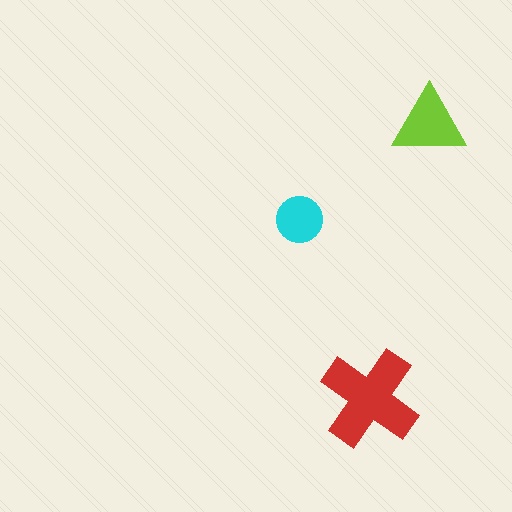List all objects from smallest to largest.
The cyan circle, the lime triangle, the red cross.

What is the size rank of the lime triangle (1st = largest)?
2nd.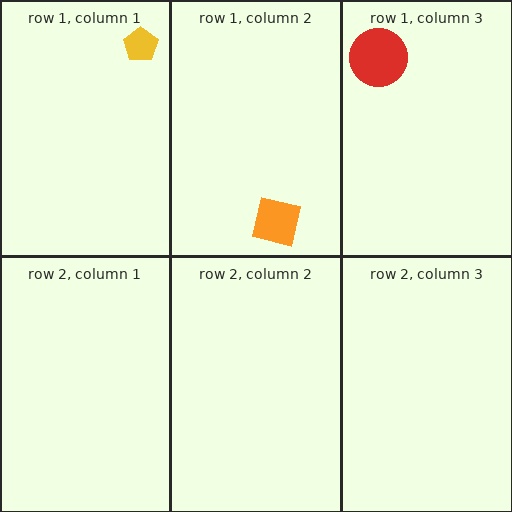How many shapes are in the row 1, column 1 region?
1.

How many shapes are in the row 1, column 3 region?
1.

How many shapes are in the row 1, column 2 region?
1.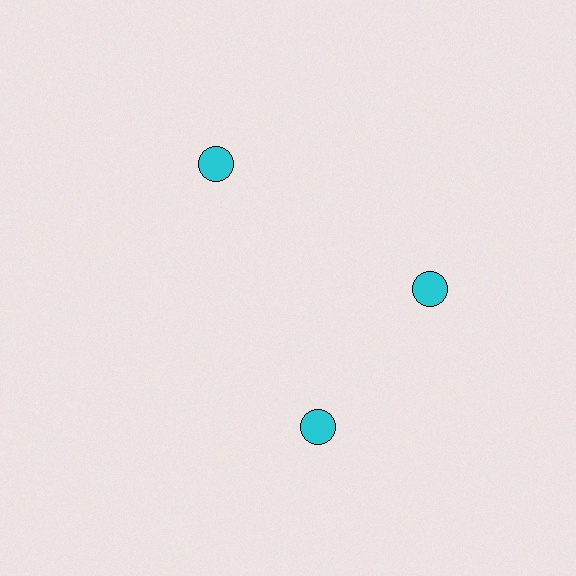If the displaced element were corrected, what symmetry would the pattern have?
It would have 3-fold rotational symmetry — the pattern would map onto itself every 120 degrees.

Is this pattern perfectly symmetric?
No. The 3 cyan circles are arranged in a ring, but one element near the 7 o'clock position is rotated out of alignment along the ring, breaking the 3-fold rotational symmetry.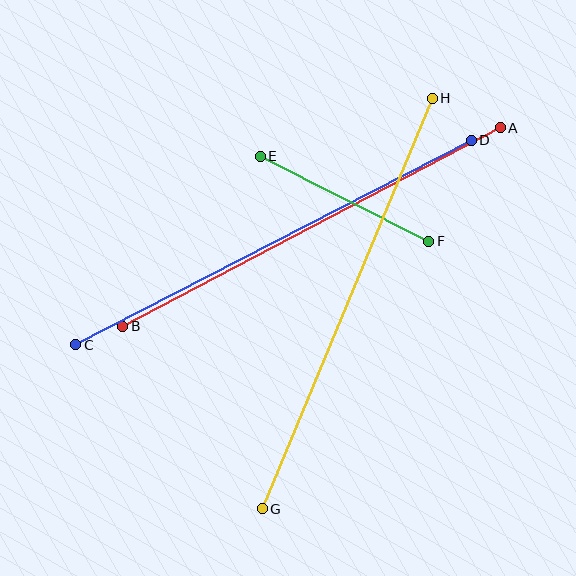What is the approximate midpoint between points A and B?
The midpoint is at approximately (311, 227) pixels.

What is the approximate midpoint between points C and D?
The midpoint is at approximately (274, 243) pixels.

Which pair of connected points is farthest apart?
Points C and D are farthest apart.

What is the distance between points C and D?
The distance is approximately 445 pixels.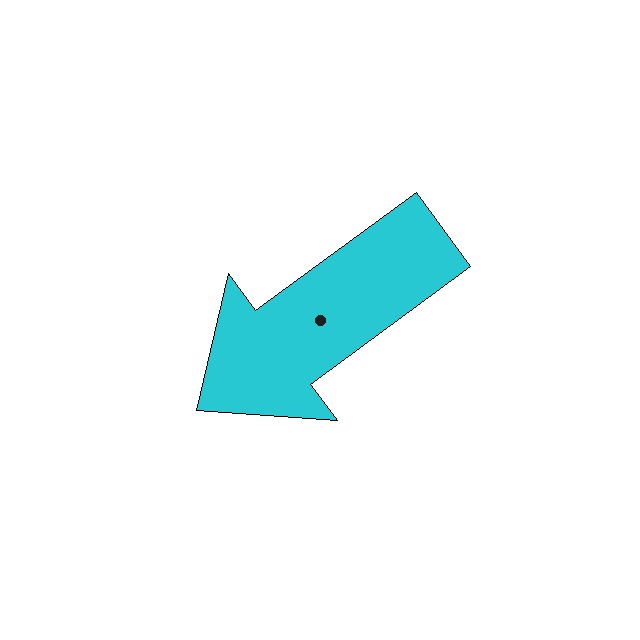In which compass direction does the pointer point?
Southwest.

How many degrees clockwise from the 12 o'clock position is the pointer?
Approximately 234 degrees.